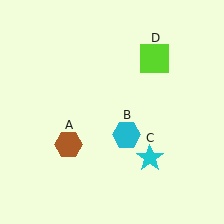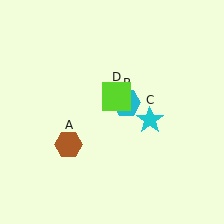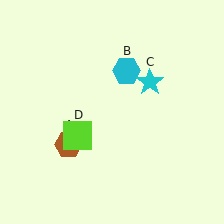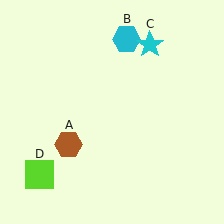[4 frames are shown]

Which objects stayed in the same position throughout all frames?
Brown hexagon (object A) remained stationary.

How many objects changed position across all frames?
3 objects changed position: cyan hexagon (object B), cyan star (object C), lime square (object D).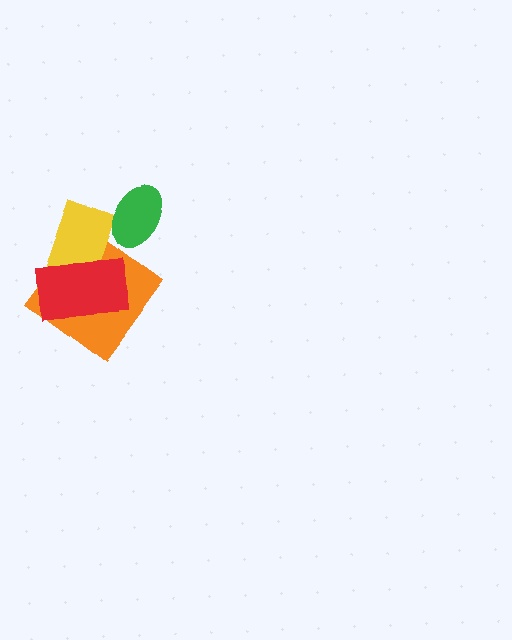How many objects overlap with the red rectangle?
2 objects overlap with the red rectangle.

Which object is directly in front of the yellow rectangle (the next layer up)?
The green ellipse is directly in front of the yellow rectangle.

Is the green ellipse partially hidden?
No, no other shape covers it.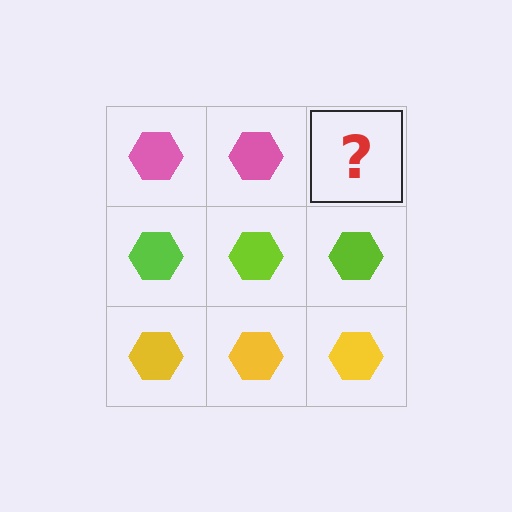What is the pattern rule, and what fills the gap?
The rule is that each row has a consistent color. The gap should be filled with a pink hexagon.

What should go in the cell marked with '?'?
The missing cell should contain a pink hexagon.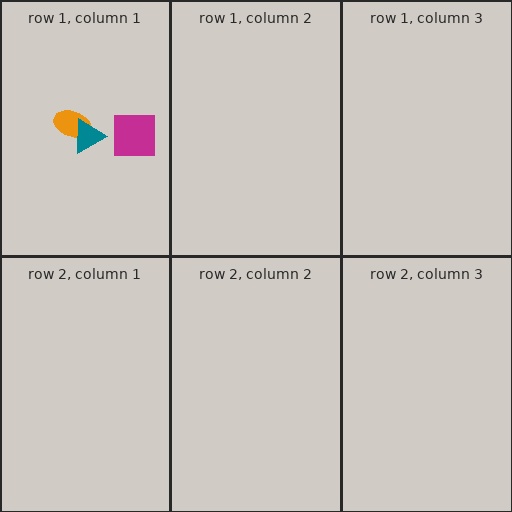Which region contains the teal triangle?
The row 1, column 1 region.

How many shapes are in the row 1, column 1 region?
3.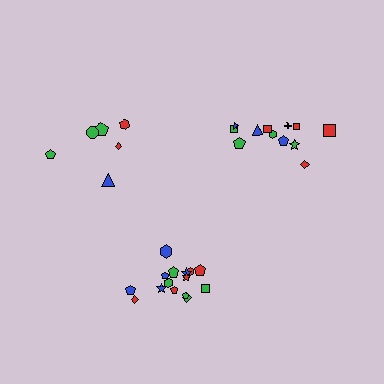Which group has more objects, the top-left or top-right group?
The top-right group.